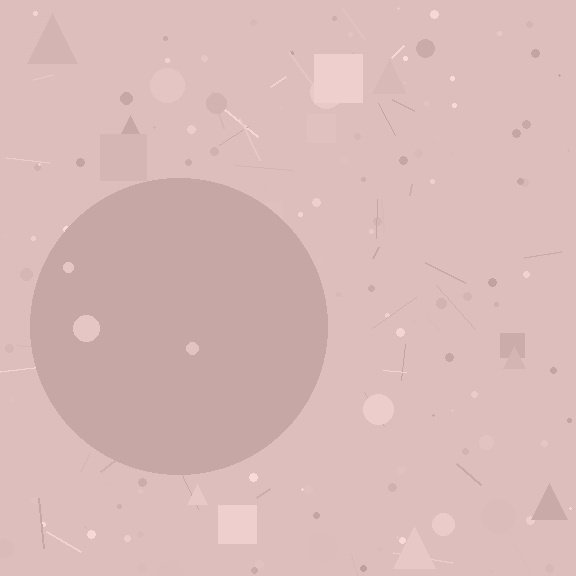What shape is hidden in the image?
A circle is hidden in the image.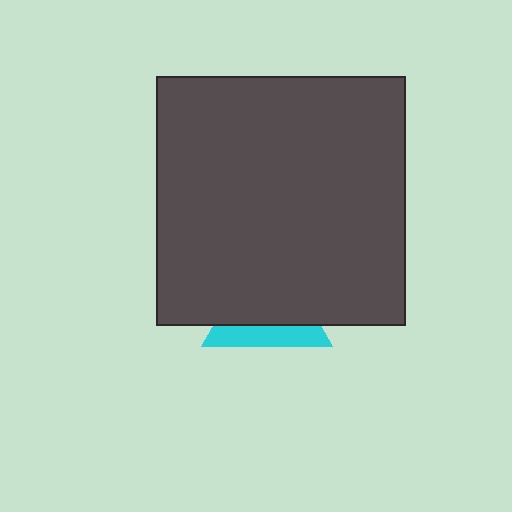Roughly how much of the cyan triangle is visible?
A small part of it is visible (roughly 34%).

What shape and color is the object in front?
The object in front is a dark gray square.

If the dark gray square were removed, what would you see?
You would see the complete cyan triangle.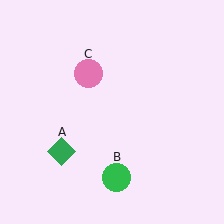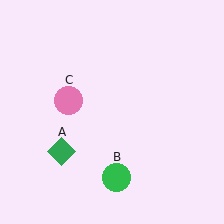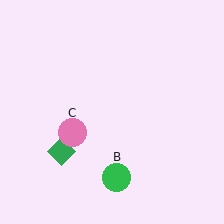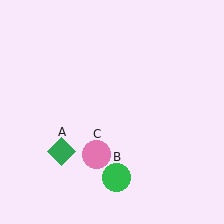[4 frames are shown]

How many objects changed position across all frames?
1 object changed position: pink circle (object C).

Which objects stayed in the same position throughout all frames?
Green diamond (object A) and green circle (object B) remained stationary.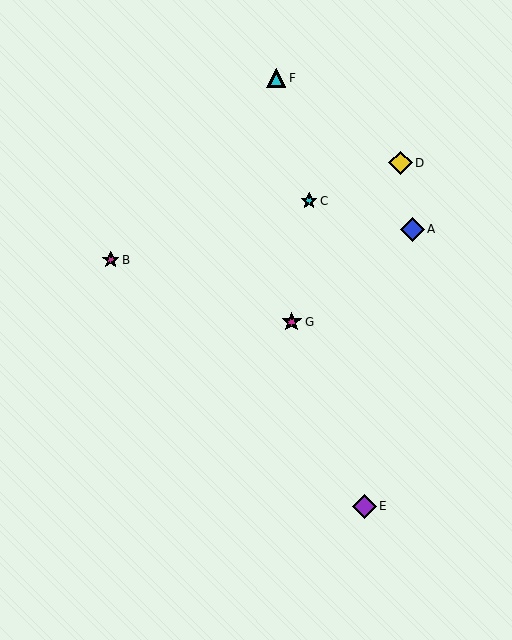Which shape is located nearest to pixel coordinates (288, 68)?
The cyan triangle (labeled F) at (276, 78) is nearest to that location.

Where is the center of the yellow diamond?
The center of the yellow diamond is at (400, 163).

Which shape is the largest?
The purple diamond (labeled E) is the largest.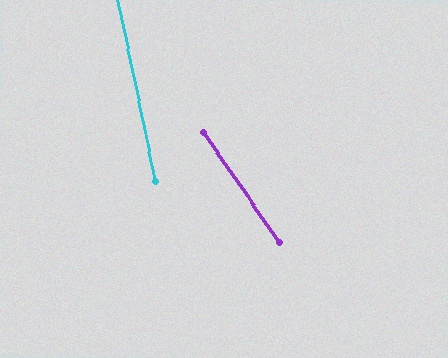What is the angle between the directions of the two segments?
Approximately 23 degrees.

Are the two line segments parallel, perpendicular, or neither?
Neither parallel nor perpendicular — they differ by about 23°.